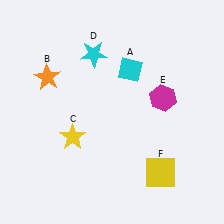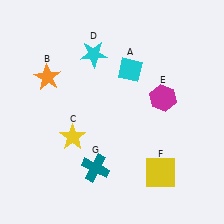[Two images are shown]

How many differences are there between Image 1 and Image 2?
There is 1 difference between the two images.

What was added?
A teal cross (G) was added in Image 2.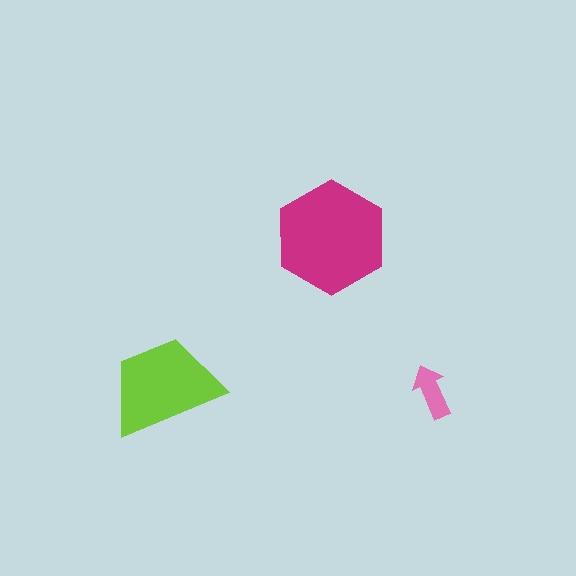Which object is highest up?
The magenta hexagon is topmost.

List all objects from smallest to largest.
The pink arrow, the lime trapezoid, the magenta hexagon.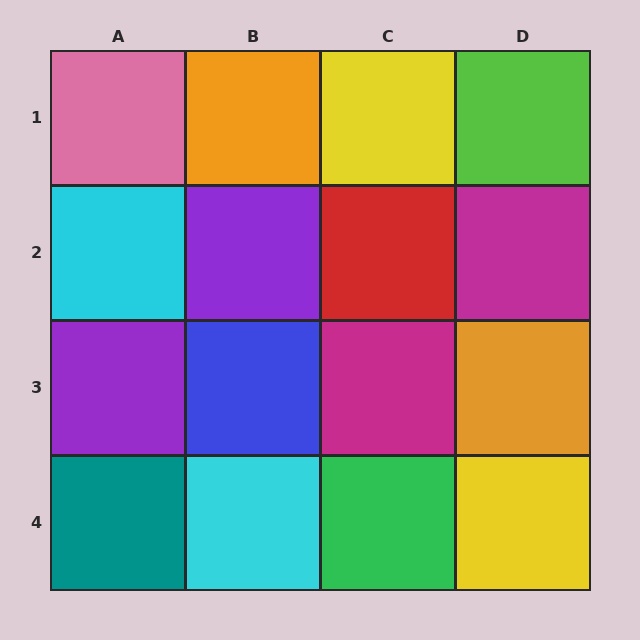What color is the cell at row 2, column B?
Purple.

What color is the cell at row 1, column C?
Yellow.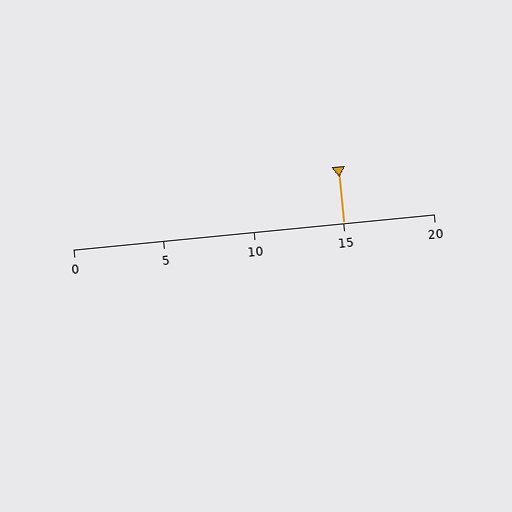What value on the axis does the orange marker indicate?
The marker indicates approximately 15.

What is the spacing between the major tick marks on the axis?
The major ticks are spaced 5 apart.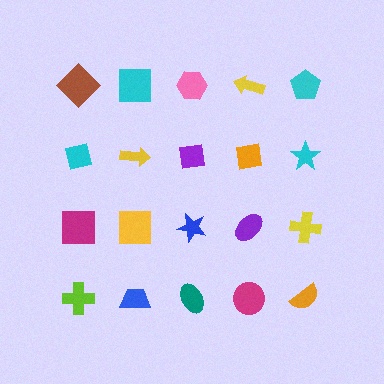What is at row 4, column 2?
A blue trapezoid.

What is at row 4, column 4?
A magenta circle.